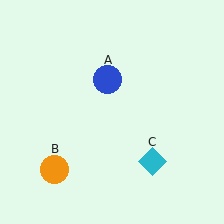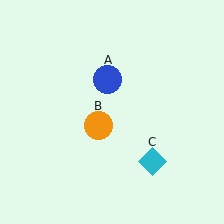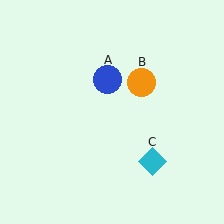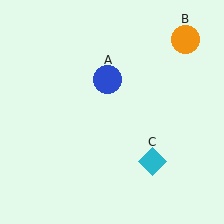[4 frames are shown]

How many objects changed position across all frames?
1 object changed position: orange circle (object B).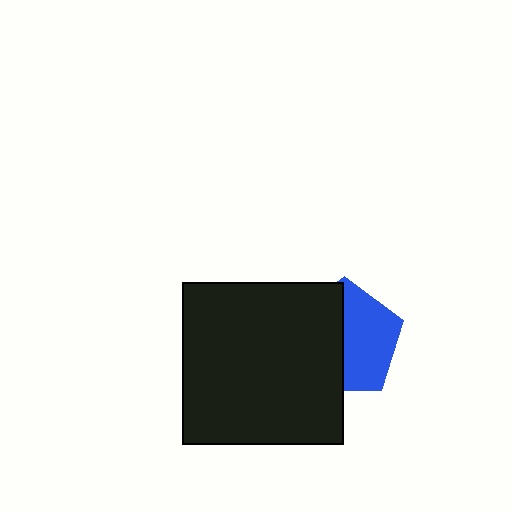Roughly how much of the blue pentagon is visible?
About half of it is visible (roughly 51%).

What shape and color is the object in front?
The object in front is a black square.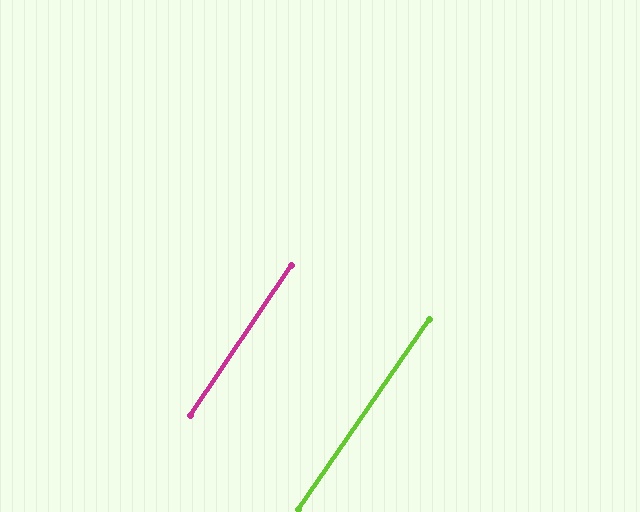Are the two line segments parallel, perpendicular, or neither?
Parallel — their directions differ by only 0.8°.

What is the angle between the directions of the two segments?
Approximately 1 degree.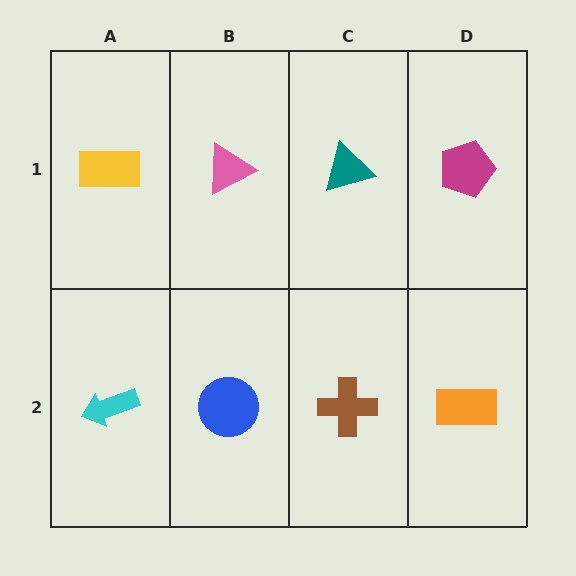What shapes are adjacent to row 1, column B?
A blue circle (row 2, column B), a yellow rectangle (row 1, column A), a teal triangle (row 1, column C).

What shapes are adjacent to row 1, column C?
A brown cross (row 2, column C), a pink triangle (row 1, column B), a magenta pentagon (row 1, column D).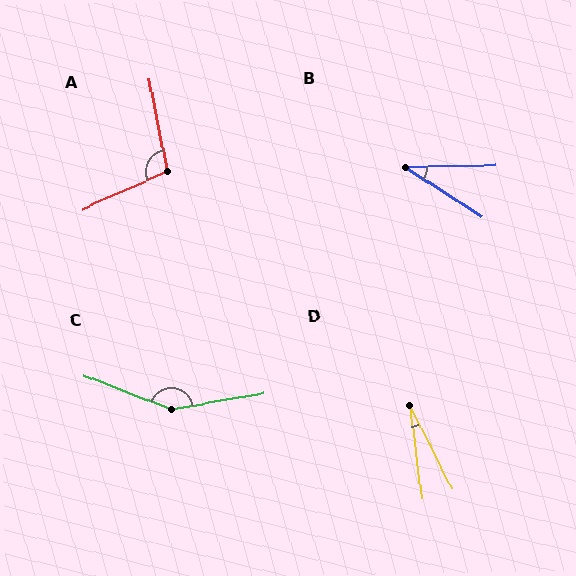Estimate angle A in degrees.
Approximately 103 degrees.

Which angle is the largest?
C, at approximately 149 degrees.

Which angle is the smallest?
D, at approximately 19 degrees.